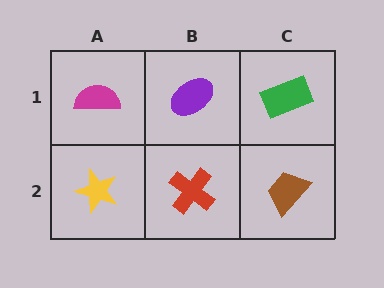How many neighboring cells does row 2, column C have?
2.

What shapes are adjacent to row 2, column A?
A magenta semicircle (row 1, column A), a red cross (row 2, column B).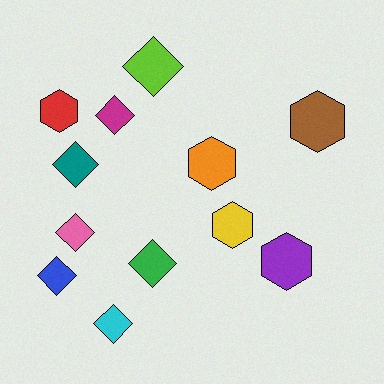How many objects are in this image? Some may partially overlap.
There are 12 objects.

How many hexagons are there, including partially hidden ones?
There are 5 hexagons.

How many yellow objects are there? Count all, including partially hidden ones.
There is 1 yellow object.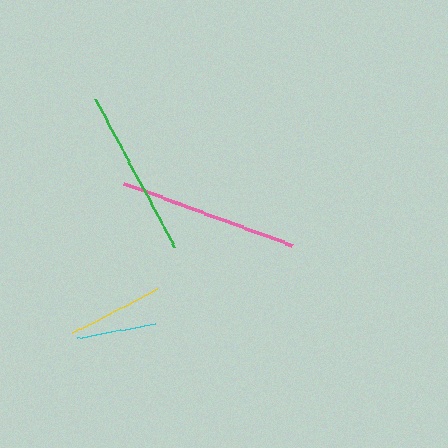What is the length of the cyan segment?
The cyan segment is approximately 78 pixels long.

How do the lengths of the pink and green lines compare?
The pink and green lines are approximately the same length.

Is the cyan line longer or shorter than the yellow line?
The yellow line is longer than the cyan line.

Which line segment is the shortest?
The cyan line is the shortest at approximately 78 pixels.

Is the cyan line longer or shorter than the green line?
The green line is longer than the cyan line.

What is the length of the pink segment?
The pink segment is approximately 180 pixels long.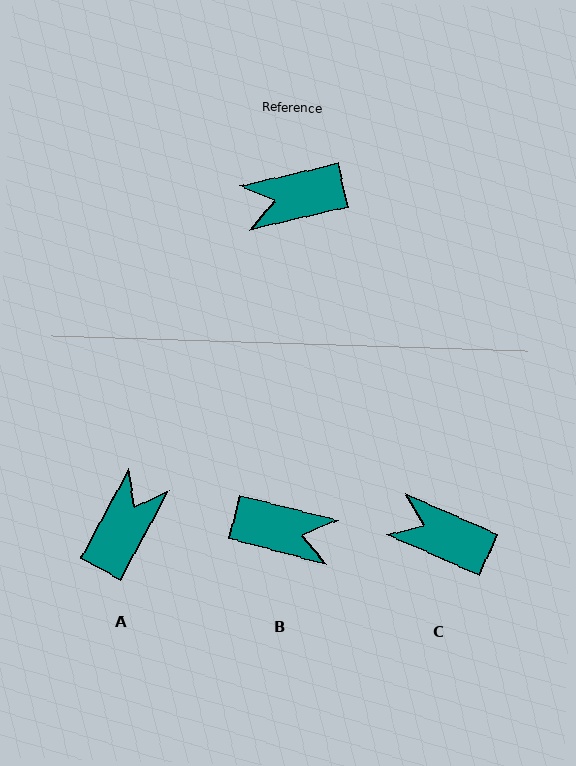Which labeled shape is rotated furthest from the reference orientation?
B, about 153 degrees away.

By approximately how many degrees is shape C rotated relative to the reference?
Approximately 37 degrees clockwise.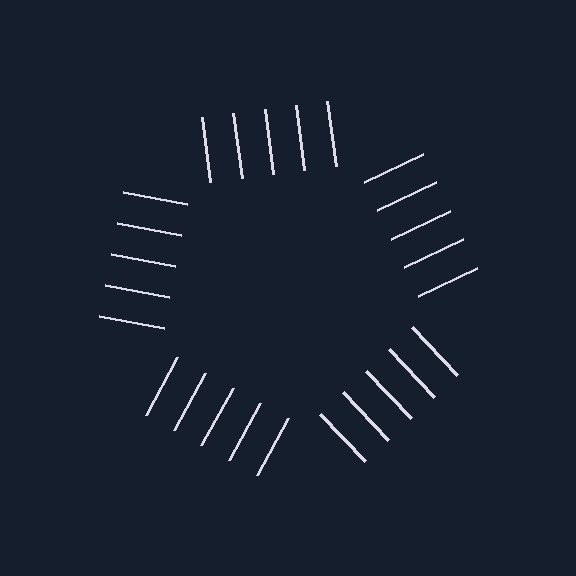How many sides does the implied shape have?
5 sides — the line-ends trace a pentagon.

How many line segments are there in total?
25 — 5 along each of the 5 edges.